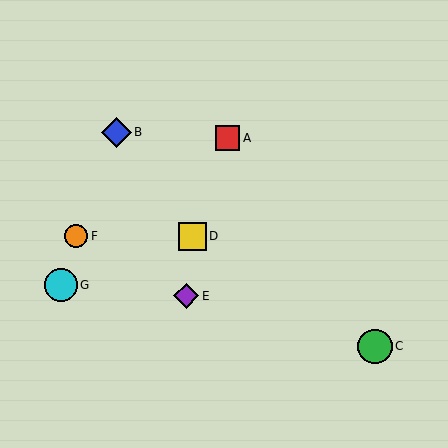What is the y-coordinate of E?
Object E is at y≈296.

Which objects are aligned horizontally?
Objects D, F are aligned horizontally.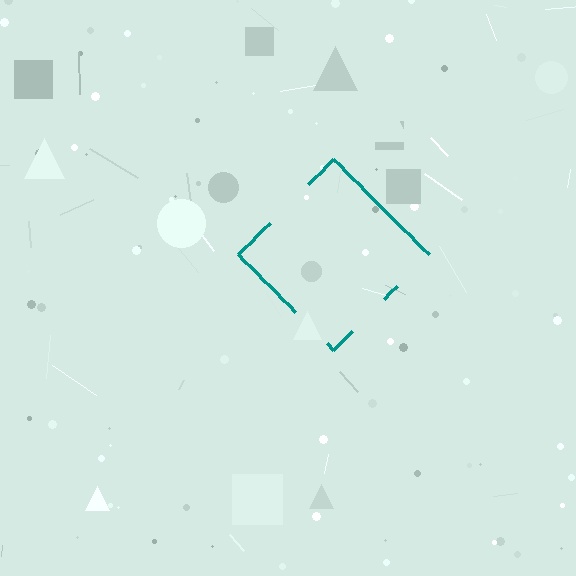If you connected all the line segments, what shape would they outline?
They would outline a diamond.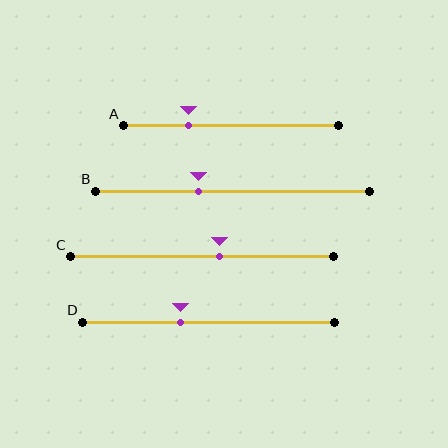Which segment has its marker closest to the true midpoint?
Segment C has its marker closest to the true midpoint.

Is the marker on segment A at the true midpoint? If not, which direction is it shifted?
No, the marker on segment A is shifted to the left by about 20% of the segment length.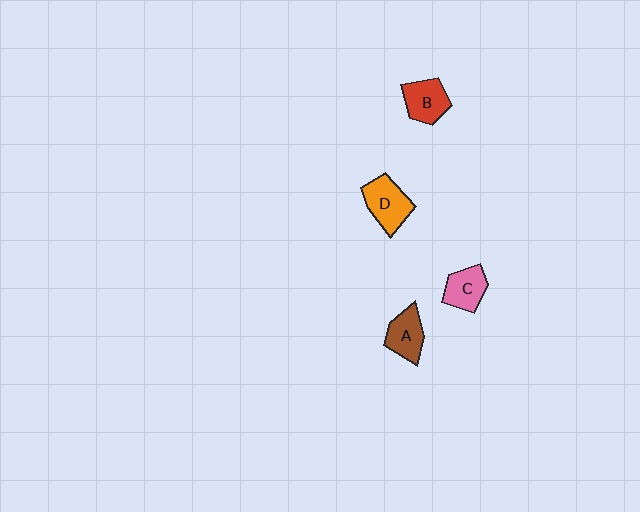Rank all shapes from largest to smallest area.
From largest to smallest: D (orange), B (red), A (brown), C (pink).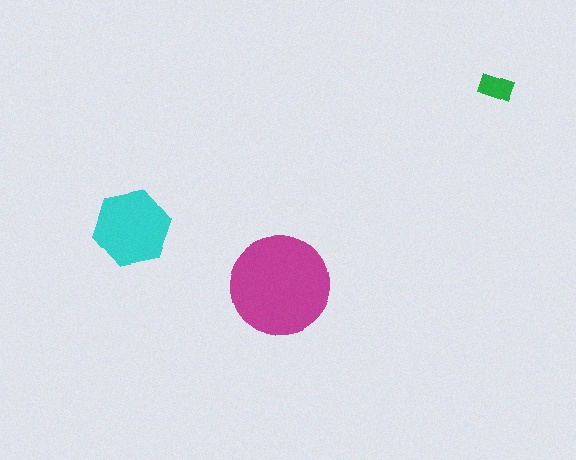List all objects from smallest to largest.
The green rectangle, the cyan hexagon, the magenta circle.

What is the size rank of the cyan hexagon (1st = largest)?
2nd.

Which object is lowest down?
The magenta circle is bottommost.